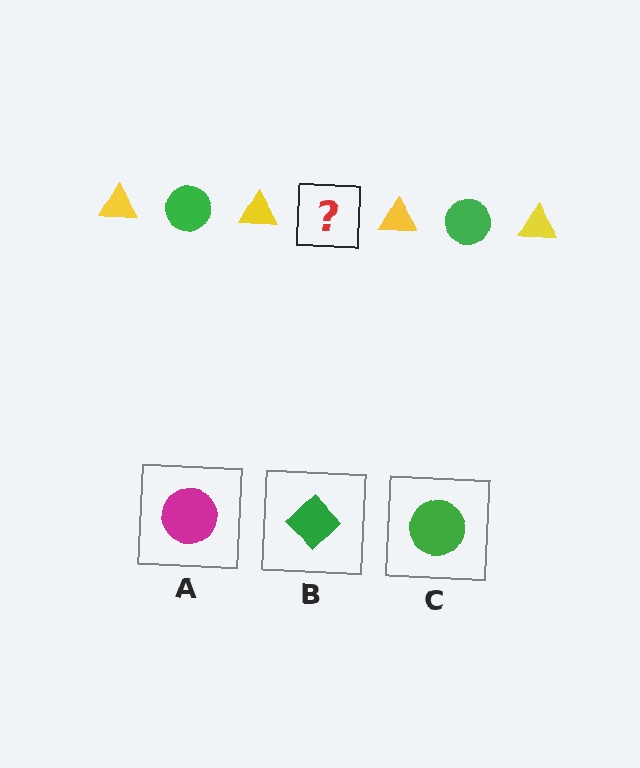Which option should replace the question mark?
Option C.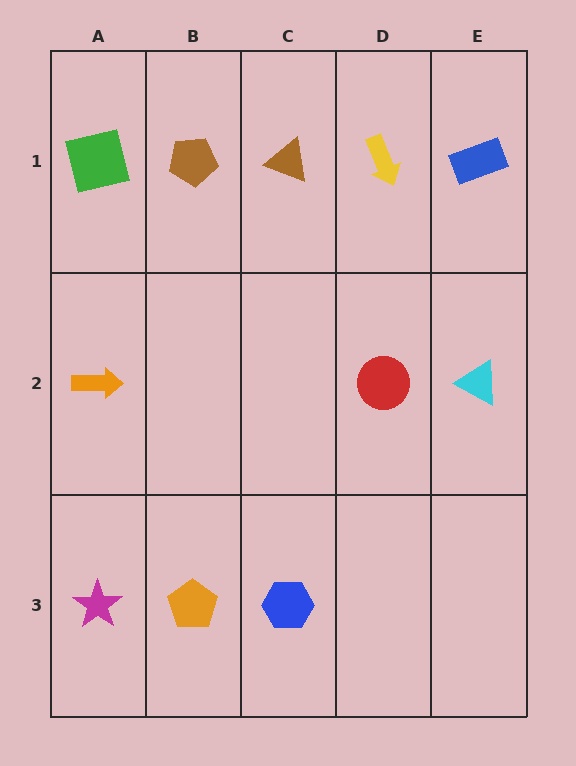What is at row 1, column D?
A yellow arrow.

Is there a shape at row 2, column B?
No, that cell is empty.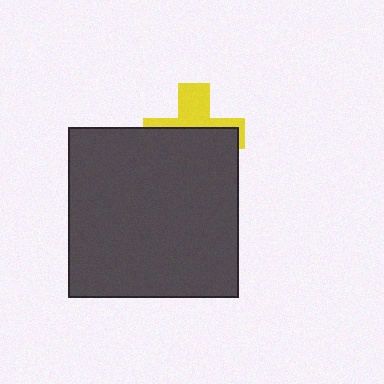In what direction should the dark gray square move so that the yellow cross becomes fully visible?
The dark gray square should move down. That is the shortest direction to clear the overlap and leave the yellow cross fully visible.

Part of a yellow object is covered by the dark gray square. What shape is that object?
It is a cross.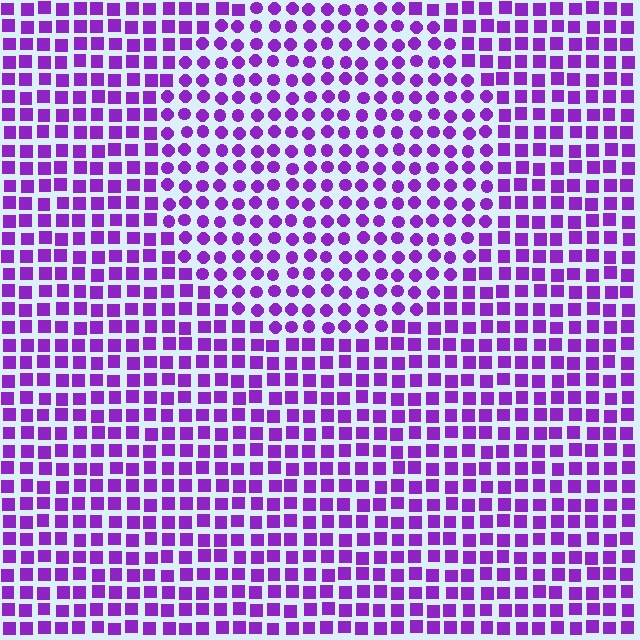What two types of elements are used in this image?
The image uses circles inside the circle region and squares outside it.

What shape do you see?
I see a circle.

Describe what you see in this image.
The image is filled with small purple elements arranged in a uniform grid. A circle-shaped region contains circles, while the surrounding area contains squares. The boundary is defined purely by the change in element shape.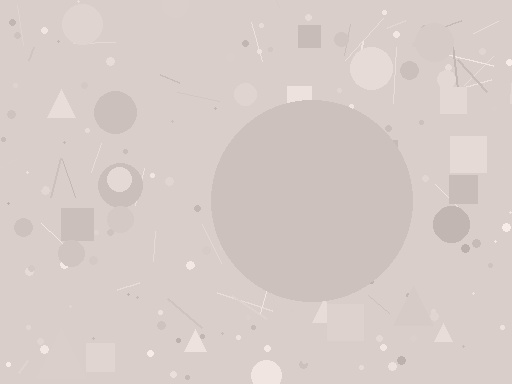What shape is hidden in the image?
A circle is hidden in the image.